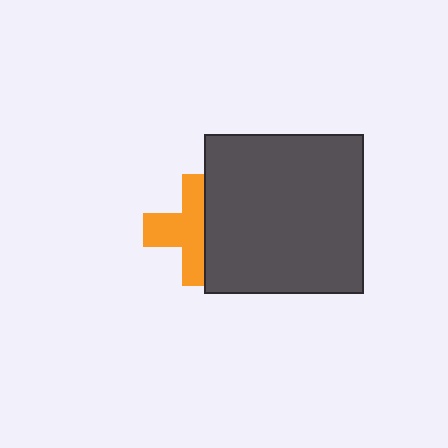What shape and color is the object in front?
The object in front is a dark gray square.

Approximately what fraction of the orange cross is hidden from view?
Roughly 42% of the orange cross is hidden behind the dark gray square.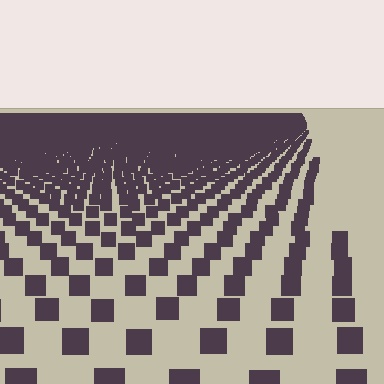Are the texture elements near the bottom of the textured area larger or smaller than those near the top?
Larger. Near the bottom, elements are closer to the viewer and appear at a bigger on-screen size.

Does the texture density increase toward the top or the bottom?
Density increases toward the top.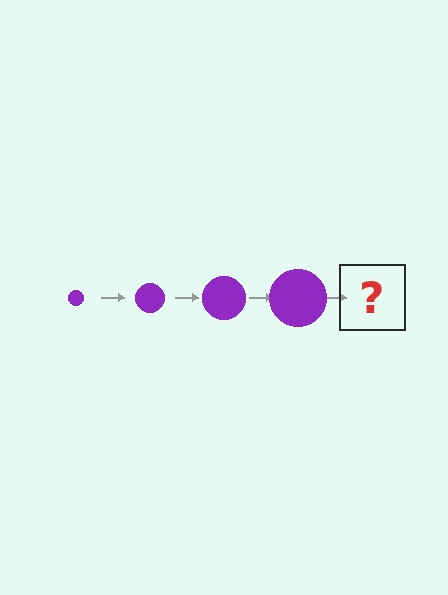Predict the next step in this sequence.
The next step is a purple circle, larger than the previous one.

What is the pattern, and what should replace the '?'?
The pattern is that the circle gets progressively larger each step. The '?' should be a purple circle, larger than the previous one.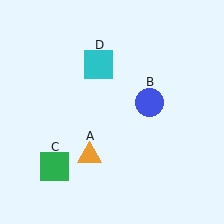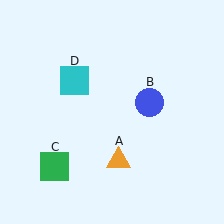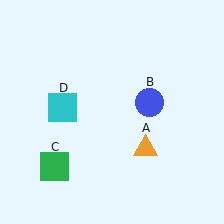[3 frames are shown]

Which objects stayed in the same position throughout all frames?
Blue circle (object B) and green square (object C) remained stationary.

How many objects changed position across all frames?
2 objects changed position: orange triangle (object A), cyan square (object D).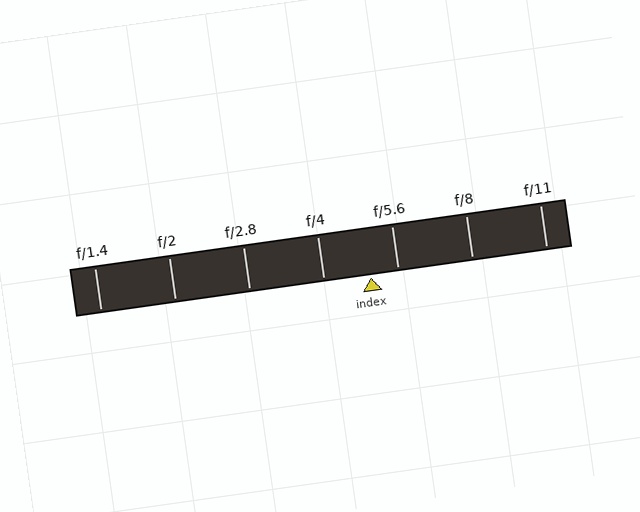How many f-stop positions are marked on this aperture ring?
There are 7 f-stop positions marked.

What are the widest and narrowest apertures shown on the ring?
The widest aperture shown is f/1.4 and the narrowest is f/11.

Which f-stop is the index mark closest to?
The index mark is closest to f/5.6.